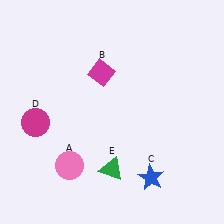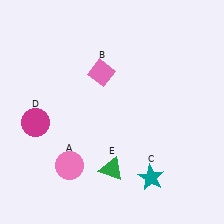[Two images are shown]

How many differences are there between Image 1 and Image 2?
There are 2 differences between the two images.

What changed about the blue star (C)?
In Image 1, C is blue. In Image 2, it changed to teal.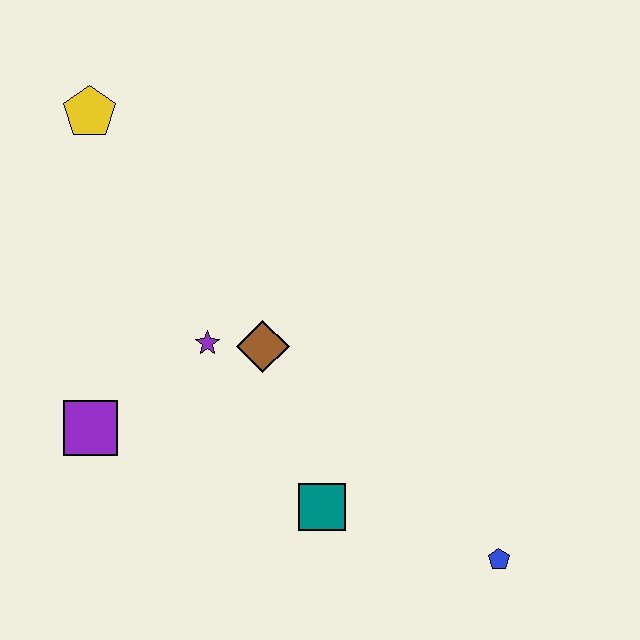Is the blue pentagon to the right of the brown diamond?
Yes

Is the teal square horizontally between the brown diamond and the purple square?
No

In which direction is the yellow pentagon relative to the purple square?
The yellow pentagon is above the purple square.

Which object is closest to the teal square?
The brown diamond is closest to the teal square.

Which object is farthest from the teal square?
The yellow pentagon is farthest from the teal square.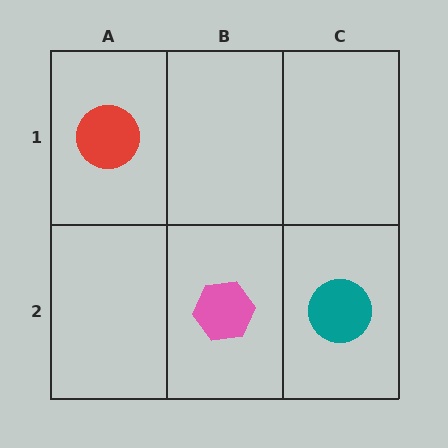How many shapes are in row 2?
2 shapes.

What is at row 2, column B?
A pink hexagon.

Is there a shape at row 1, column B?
No, that cell is empty.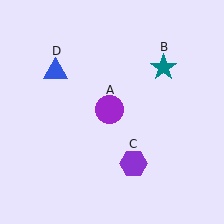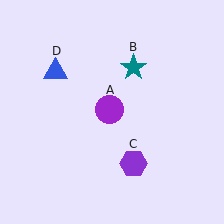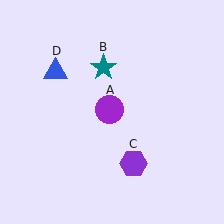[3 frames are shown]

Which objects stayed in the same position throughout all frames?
Purple circle (object A) and purple hexagon (object C) and blue triangle (object D) remained stationary.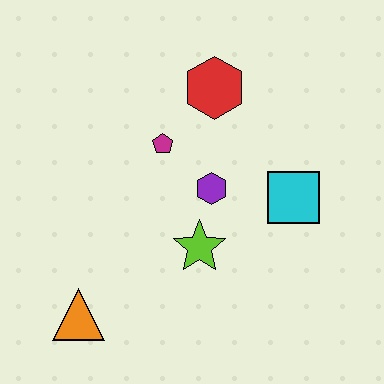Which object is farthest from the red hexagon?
The orange triangle is farthest from the red hexagon.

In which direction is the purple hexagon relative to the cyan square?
The purple hexagon is to the left of the cyan square.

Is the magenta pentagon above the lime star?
Yes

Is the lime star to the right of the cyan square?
No